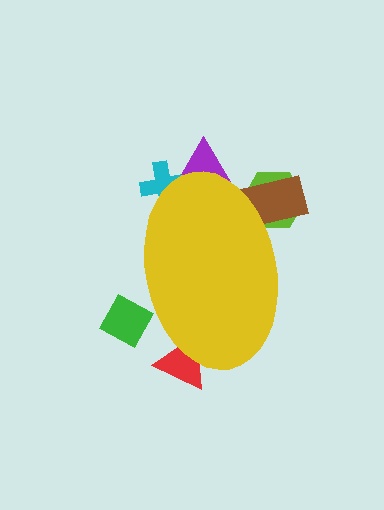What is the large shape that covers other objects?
A yellow ellipse.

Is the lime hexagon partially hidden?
Yes, the lime hexagon is partially hidden behind the yellow ellipse.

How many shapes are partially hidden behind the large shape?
6 shapes are partially hidden.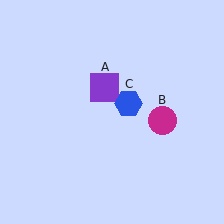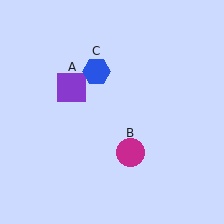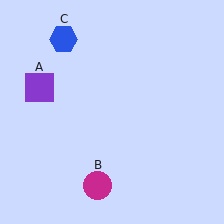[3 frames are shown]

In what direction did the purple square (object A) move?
The purple square (object A) moved left.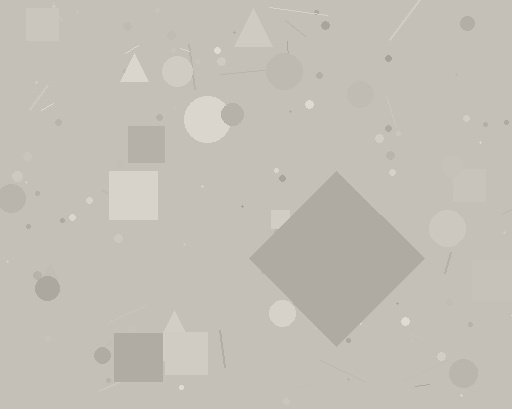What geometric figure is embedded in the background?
A diamond is embedded in the background.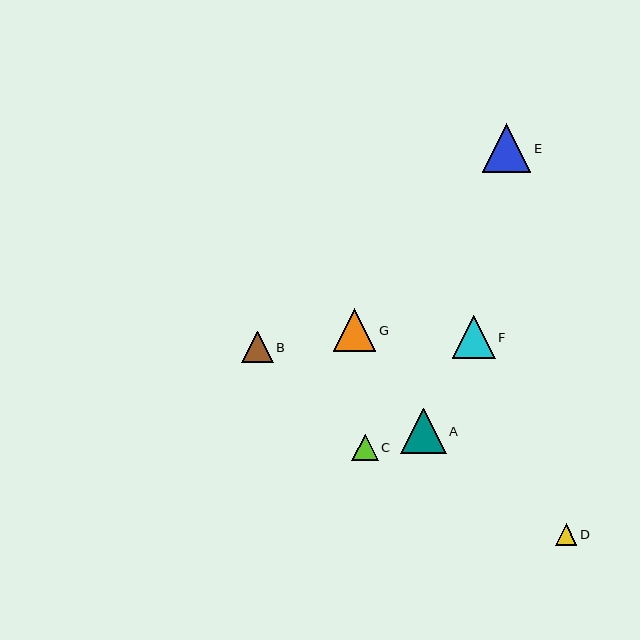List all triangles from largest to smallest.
From largest to smallest: E, A, F, G, B, C, D.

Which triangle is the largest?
Triangle E is the largest with a size of approximately 49 pixels.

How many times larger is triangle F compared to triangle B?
Triangle F is approximately 1.4 times the size of triangle B.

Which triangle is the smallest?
Triangle D is the smallest with a size of approximately 22 pixels.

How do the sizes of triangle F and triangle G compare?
Triangle F and triangle G are approximately the same size.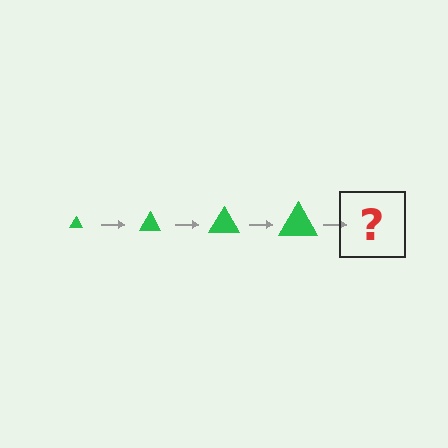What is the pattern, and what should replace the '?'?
The pattern is that the triangle gets progressively larger each step. The '?' should be a green triangle, larger than the previous one.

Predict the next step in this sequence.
The next step is a green triangle, larger than the previous one.